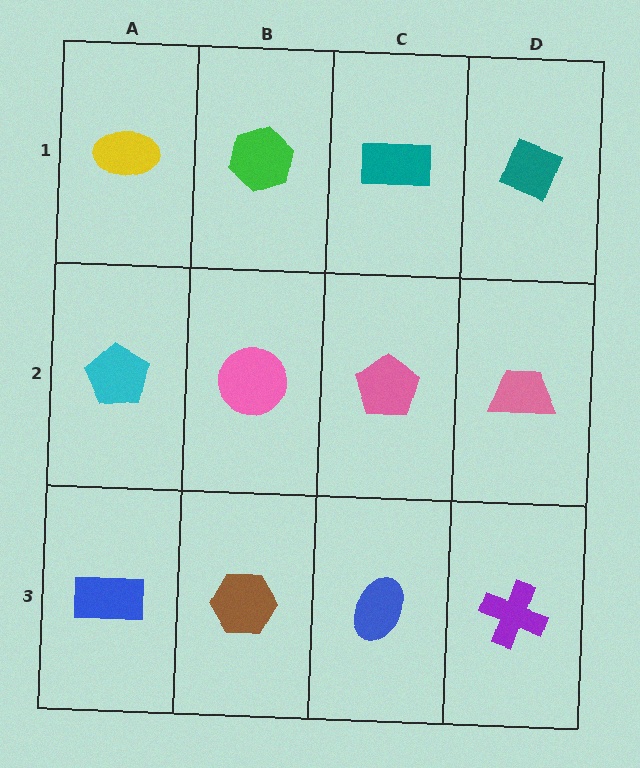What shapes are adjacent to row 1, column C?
A pink pentagon (row 2, column C), a green hexagon (row 1, column B), a teal diamond (row 1, column D).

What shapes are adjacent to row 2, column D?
A teal diamond (row 1, column D), a purple cross (row 3, column D), a pink pentagon (row 2, column C).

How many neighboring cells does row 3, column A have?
2.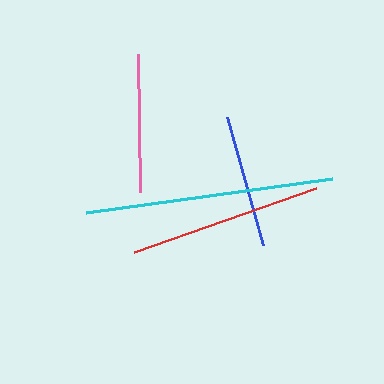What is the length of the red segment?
The red segment is approximately 193 pixels long.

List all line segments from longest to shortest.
From longest to shortest: cyan, red, pink, blue.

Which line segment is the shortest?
The blue line is the shortest at approximately 133 pixels.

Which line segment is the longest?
The cyan line is the longest at approximately 248 pixels.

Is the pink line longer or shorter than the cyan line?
The cyan line is longer than the pink line.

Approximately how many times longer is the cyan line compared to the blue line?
The cyan line is approximately 1.9 times the length of the blue line.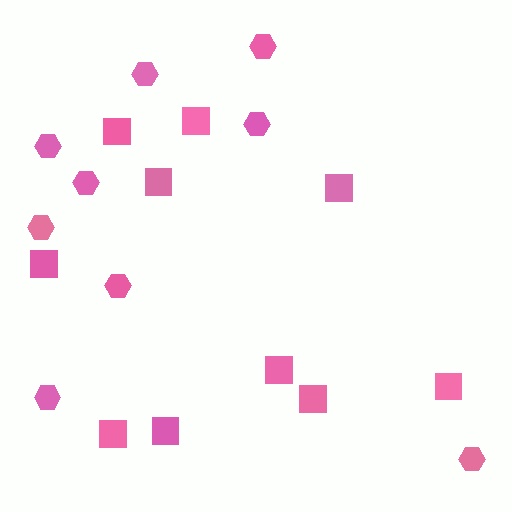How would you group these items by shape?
There are 2 groups: one group of squares (10) and one group of hexagons (9).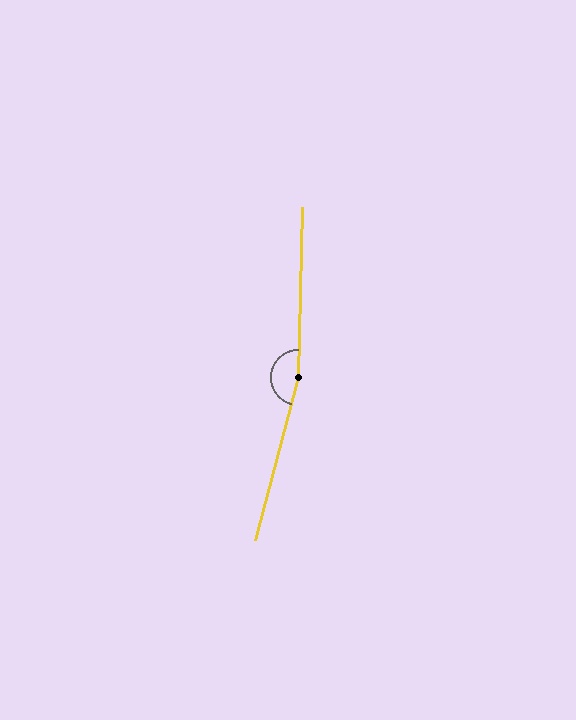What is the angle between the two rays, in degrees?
Approximately 166 degrees.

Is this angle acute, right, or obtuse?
It is obtuse.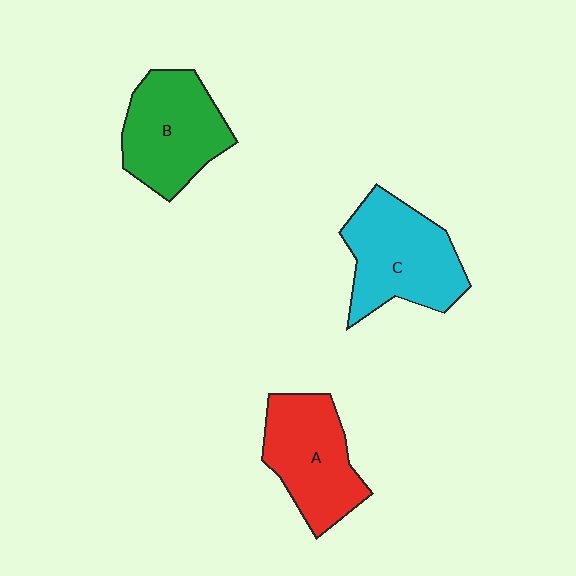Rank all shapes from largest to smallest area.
From largest to smallest: C (cyan), B (green), A (red).